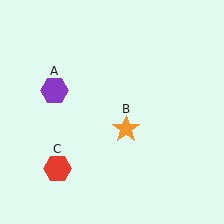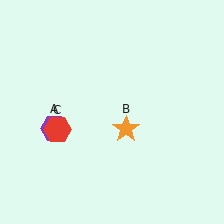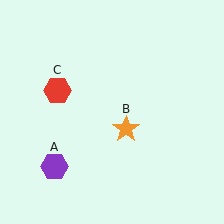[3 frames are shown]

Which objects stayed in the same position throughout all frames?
Orange star (object B) remained stationary.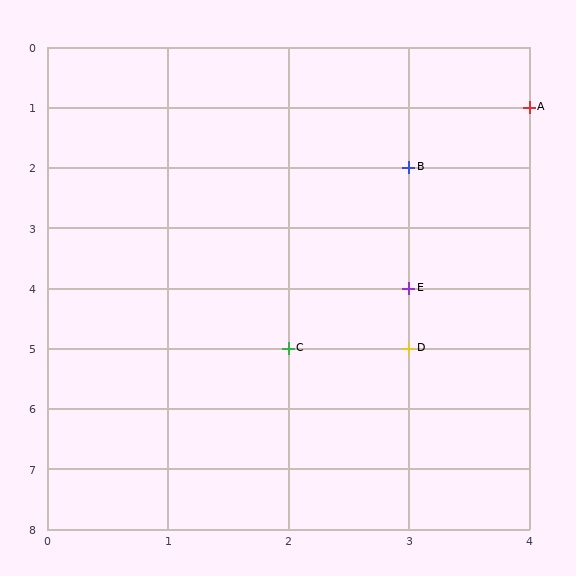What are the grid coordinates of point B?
Point B is at grid coordinates (3, 2).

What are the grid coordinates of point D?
Point D is at grid coordinates (3, 5).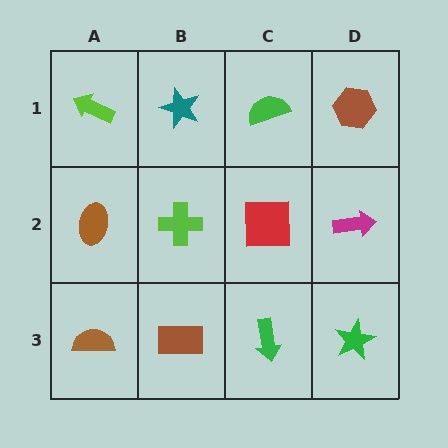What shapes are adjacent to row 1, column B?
A lime cross (row 2, column B), a lime arrow (row 1, column A), a green semicircle (row 1, column C).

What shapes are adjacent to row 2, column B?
A teal star (row 1, column B), a brown rectangle (row 3, column B), a brown ellipse (row 2, column A), a red square (row 2, column C).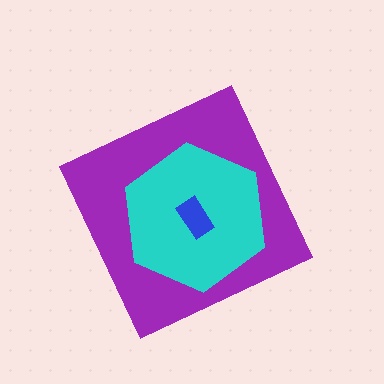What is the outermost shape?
The purple diamond.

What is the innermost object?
The blue rectangle.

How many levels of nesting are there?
3.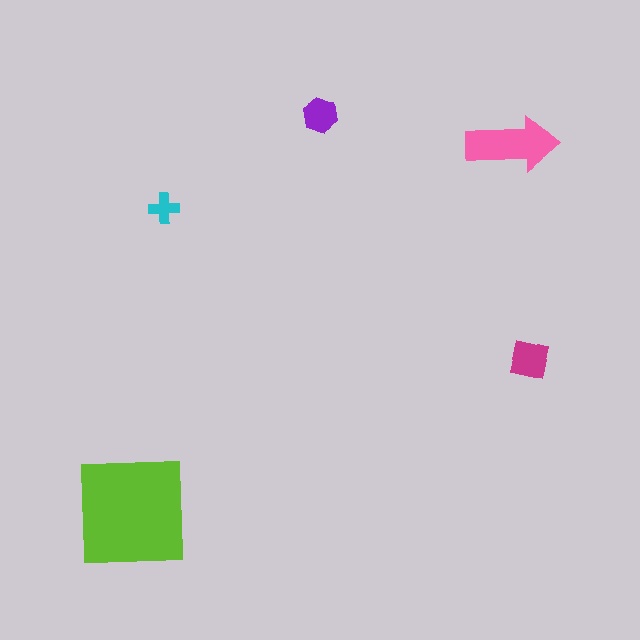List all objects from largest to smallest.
The lime square, the pink arrow, the magenta square, the purple hexagon, the cyan cross.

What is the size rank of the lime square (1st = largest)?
1st.